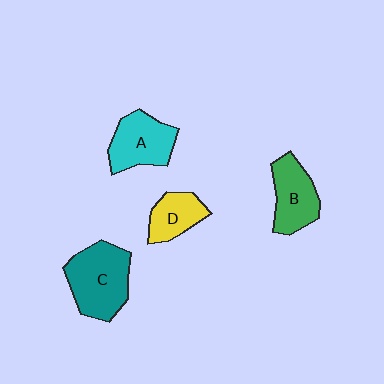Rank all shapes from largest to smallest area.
From largest to smallest: C (teal), A (cyan), B (green), D (yellow).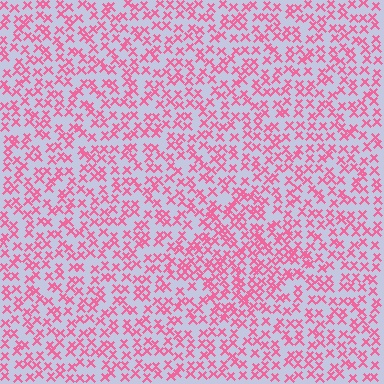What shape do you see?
I see a diamond.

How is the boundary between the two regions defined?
The boundary is defined by a change in element density (approximately 1.5x ratio). All elements are the same color, size, and shape.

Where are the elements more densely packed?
The elements are more densely packed inside the diamond boundary.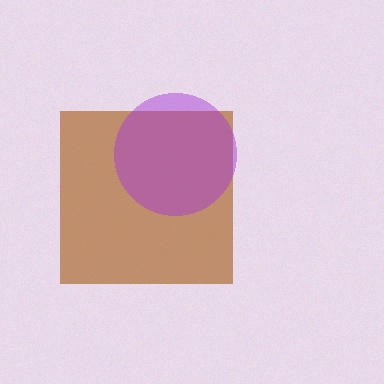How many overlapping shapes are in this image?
There are 2 overlapping shapes in the image.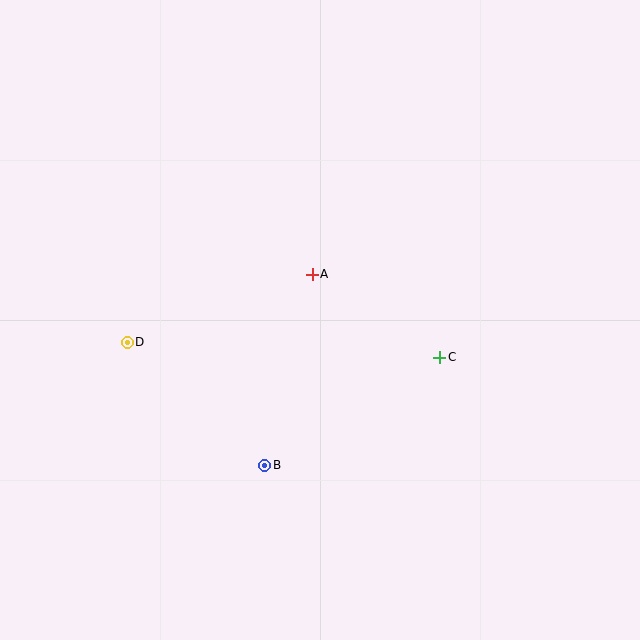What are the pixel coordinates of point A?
Point A is at (312, 274).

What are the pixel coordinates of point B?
Point B is at (265, 465).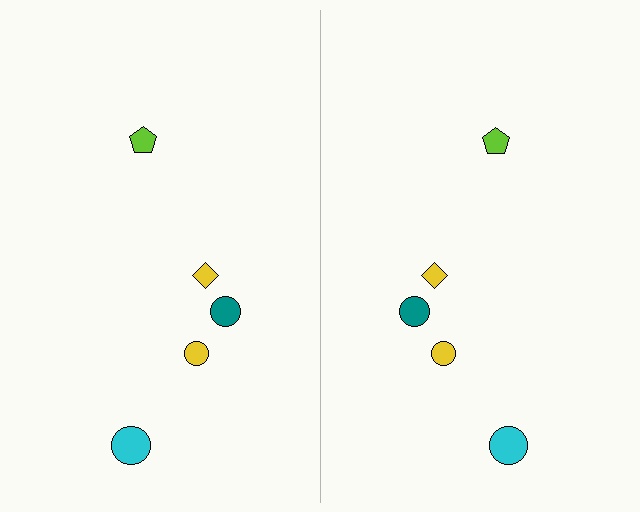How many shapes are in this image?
There are 10 shapes in this image.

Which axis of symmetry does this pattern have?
The pattern has a vertical axis of symmetry running through the center of the image.